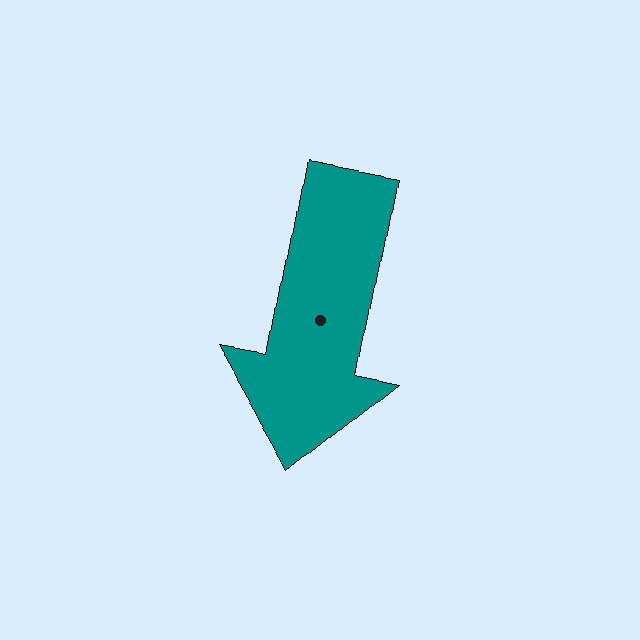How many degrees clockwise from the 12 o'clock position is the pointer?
Approximately 191 degrees.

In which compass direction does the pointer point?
South.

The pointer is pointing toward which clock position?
Roughly 6 o'clock.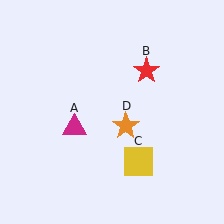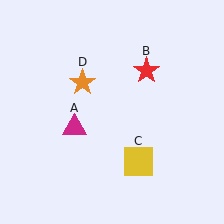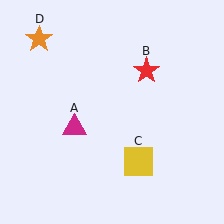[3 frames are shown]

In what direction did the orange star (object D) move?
The orange star (object D) moved up and to the left.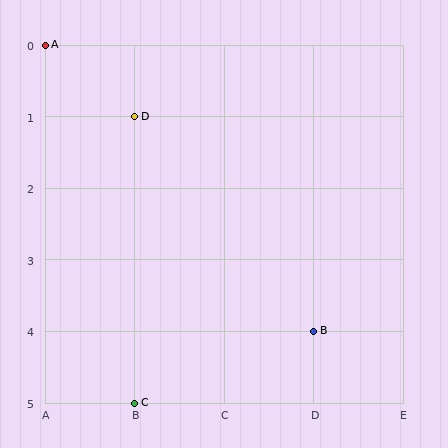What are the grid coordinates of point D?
Point D is at grid coordinates (B, 1).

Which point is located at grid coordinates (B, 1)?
Point D is at (B, 1).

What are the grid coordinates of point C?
Point C is at grid coordinates (B, 5).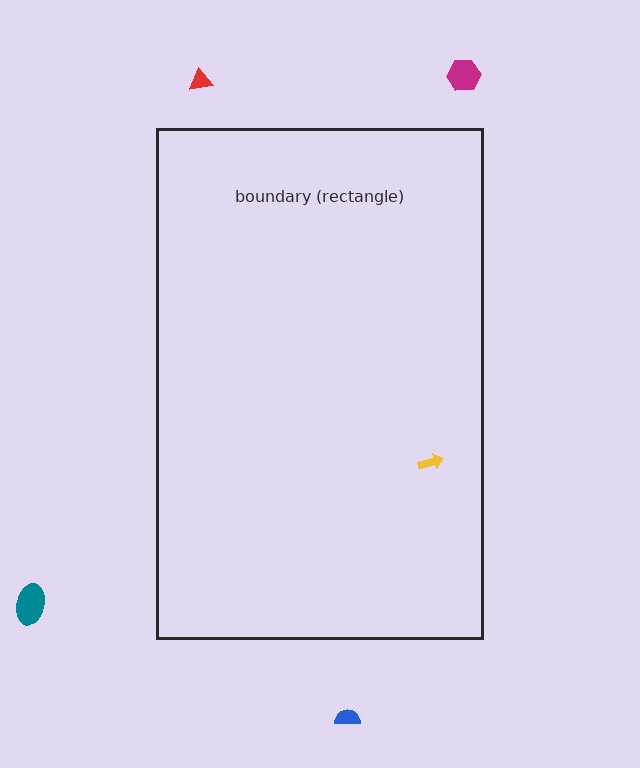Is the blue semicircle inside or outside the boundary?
Outside.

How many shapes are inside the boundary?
1 inside, 4 outside.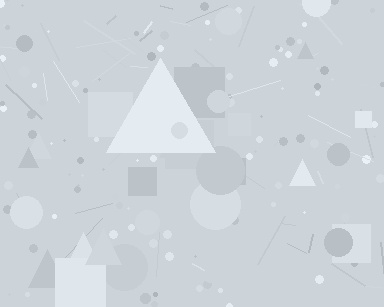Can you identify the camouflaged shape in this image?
The camouflaged shape is a triangle.